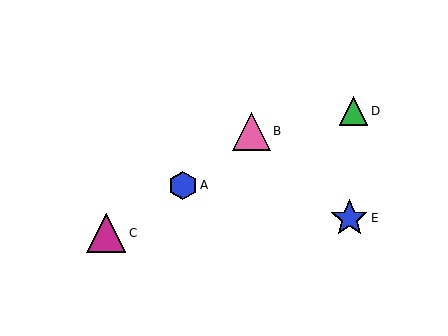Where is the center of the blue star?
The center of the blue star is at (349, 218).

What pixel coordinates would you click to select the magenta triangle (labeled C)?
Click at (106, 233) to select the magenta triangle C.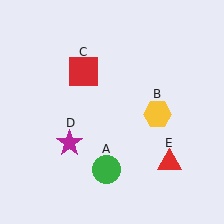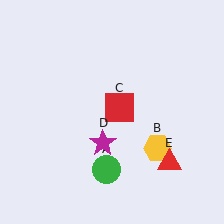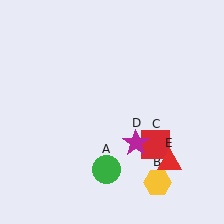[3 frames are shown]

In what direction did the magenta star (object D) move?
The magenta star (object D) moved right.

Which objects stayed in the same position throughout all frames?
Green circle (object A) and red triangle (object E) remained stationary.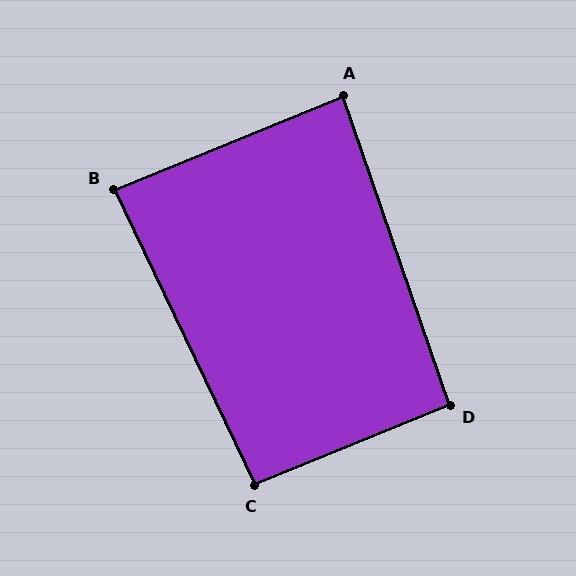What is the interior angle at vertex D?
Approximately 93 degrees (approximately right).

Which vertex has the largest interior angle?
C, at approximately 93 degrees.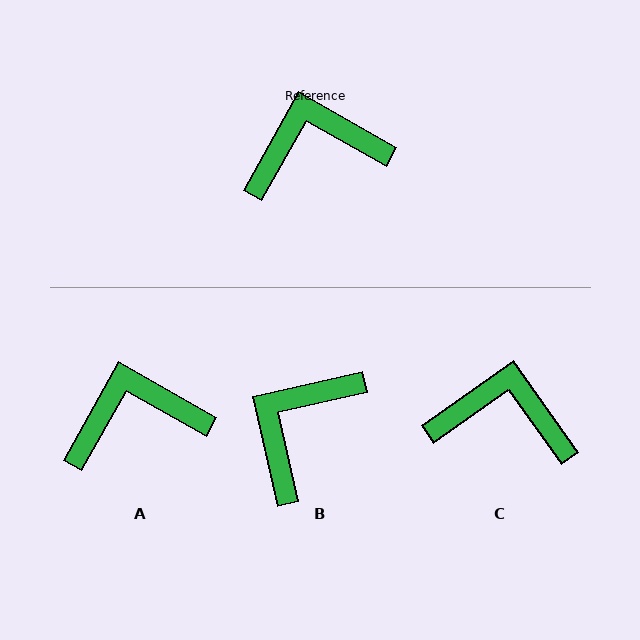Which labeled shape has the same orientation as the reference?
A.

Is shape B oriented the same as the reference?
No, it is off by about 42 degrees.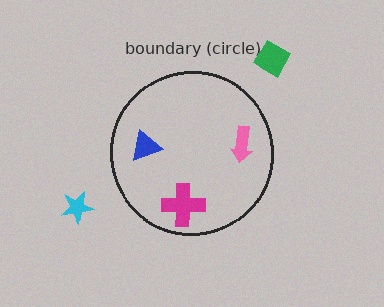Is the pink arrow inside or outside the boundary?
Inside.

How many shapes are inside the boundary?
3 inside, 2 outside.